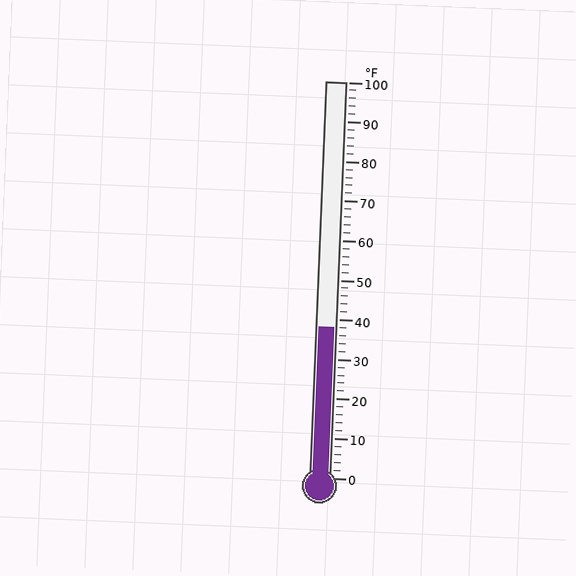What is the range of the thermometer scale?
The thermometer scale ranges from 0°F to 100°F.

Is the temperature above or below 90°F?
The temperature is below 90°F.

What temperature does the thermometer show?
The thermometer shows approximately 38°F.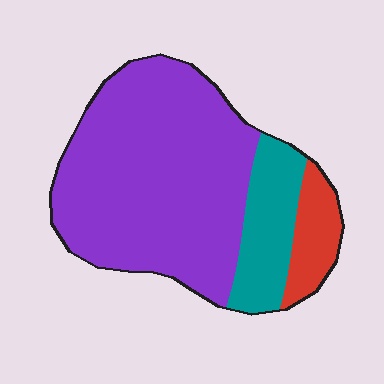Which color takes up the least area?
Red, at roughly 10%.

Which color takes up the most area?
Purple, at roughly 70%.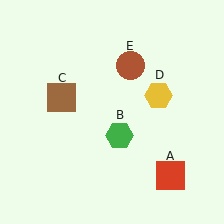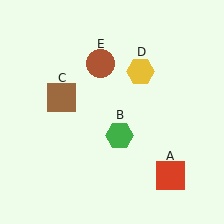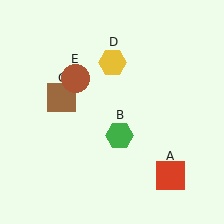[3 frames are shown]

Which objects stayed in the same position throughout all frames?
Red square (object A) and green hexagon (object B) and brown square (object C) remained stationary.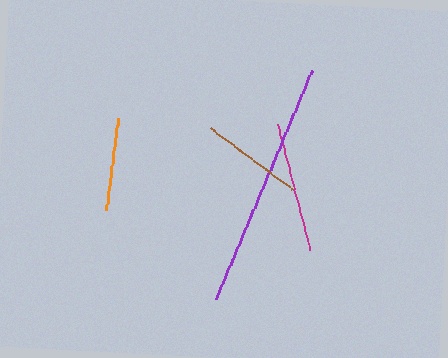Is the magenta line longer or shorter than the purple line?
The purple line is longer than the magenta line.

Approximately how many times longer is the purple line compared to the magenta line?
The purple line is approximately 1.9 times the length of the magenta line.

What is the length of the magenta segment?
The magenta segment is approximately 130 pixels long.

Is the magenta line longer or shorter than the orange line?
The magenta line is longer than the orange line.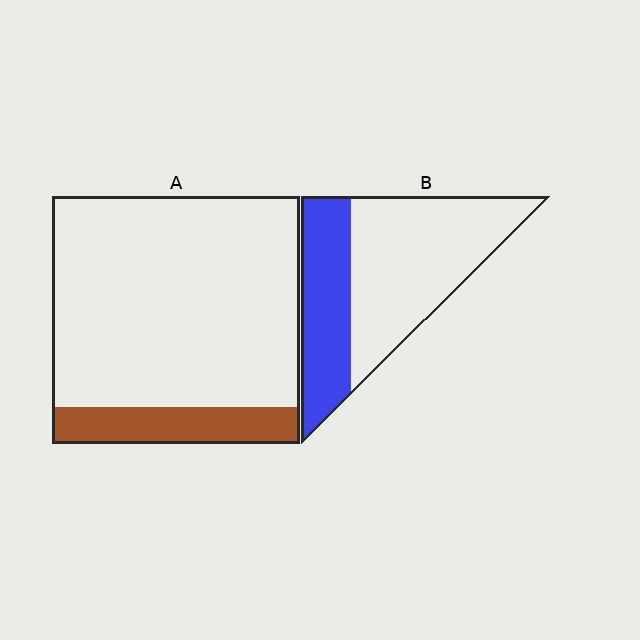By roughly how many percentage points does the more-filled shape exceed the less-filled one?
By roughly 20 percentage points (B over A).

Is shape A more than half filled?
No.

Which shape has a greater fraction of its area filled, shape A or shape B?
Shape B.